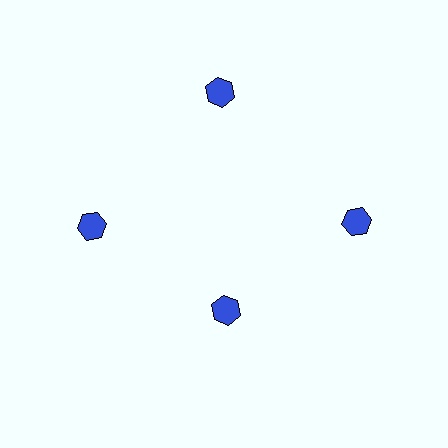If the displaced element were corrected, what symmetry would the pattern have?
It would have 4-fold rotational symmetry — the pattern would map onto itself every 90 degrees.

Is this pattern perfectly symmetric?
No. The 4 blue hexagons are arranged in a ring, but one element near the 6 o'clock position is pulled inward toward the center, breaking the 4-fold rotational symmetry.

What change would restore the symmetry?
The symmetry would be restored by moving it outward, back onto the ring so that all 4 hexagons sit at equal angles and equal distance from the center.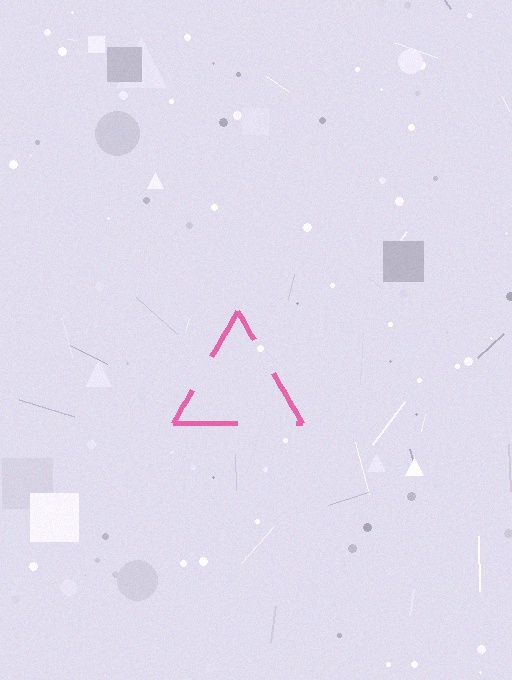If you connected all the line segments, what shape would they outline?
They would outline a triangle.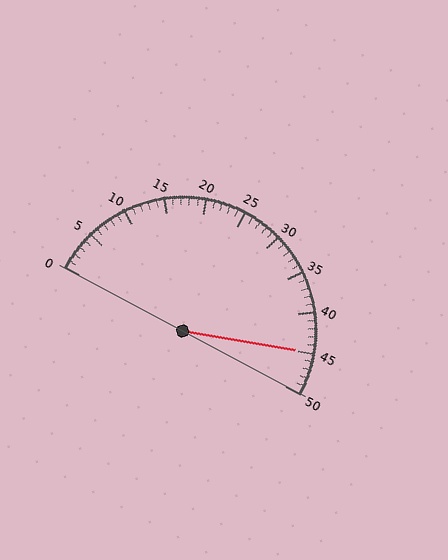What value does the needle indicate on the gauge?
The needle indicates approximately 45.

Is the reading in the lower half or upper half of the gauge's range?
The reading is in the upper half of the range (0 to 50).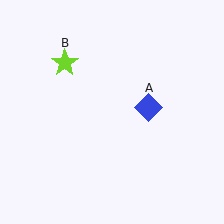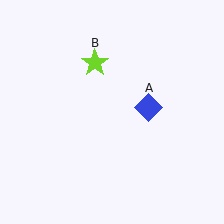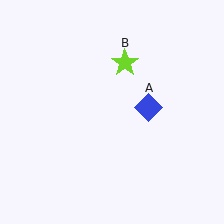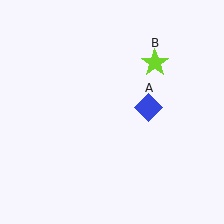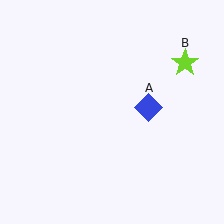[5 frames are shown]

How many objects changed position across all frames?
1 object changed position: lime star (object B).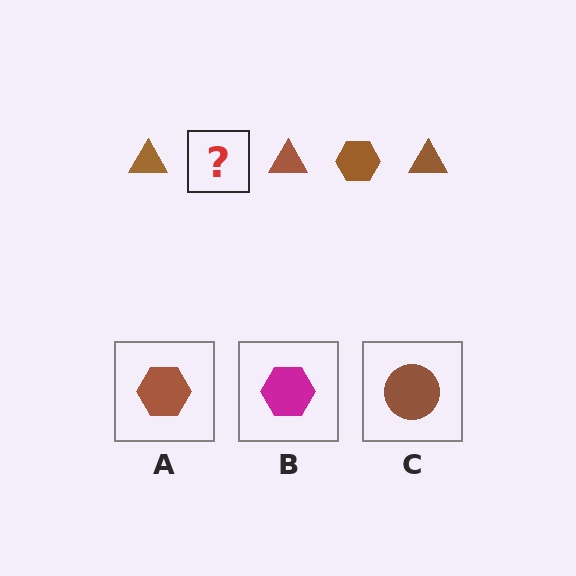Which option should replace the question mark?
Option A.